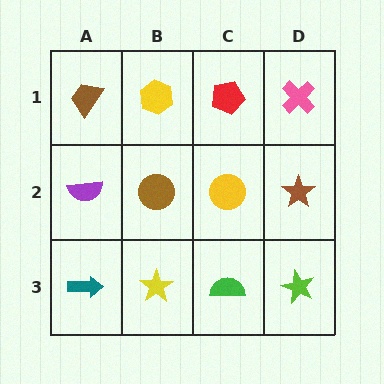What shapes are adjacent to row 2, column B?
A yellow hexagon (row 1, column B), a yellow star (row 3, column B), a purple semicircle (row 2, column A), a yellow circle (row 2, column C).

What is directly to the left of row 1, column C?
A yellow hexagon.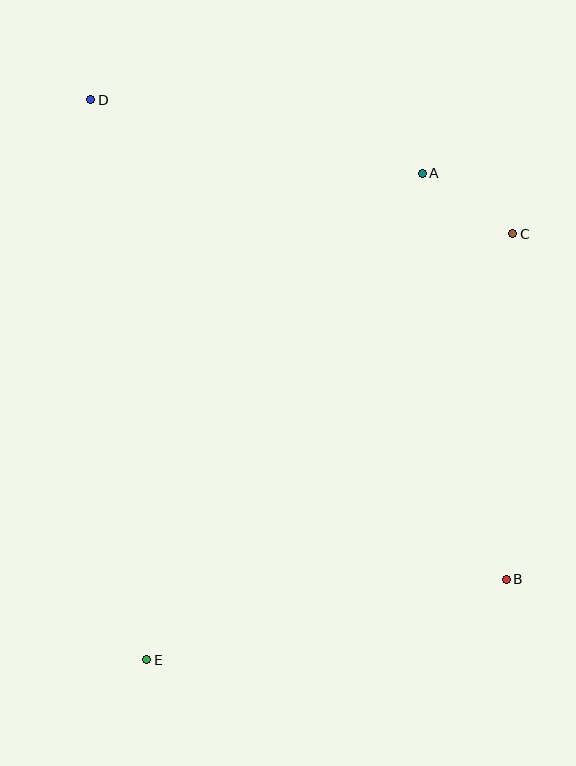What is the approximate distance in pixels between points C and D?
The distance between C and D is approximately 443 pixels.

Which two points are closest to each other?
Points A and C are closest to each other.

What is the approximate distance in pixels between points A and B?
The distance between A and B is approximately 415 pixels.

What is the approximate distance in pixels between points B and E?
The distance between B and E is approximately 368 pixels.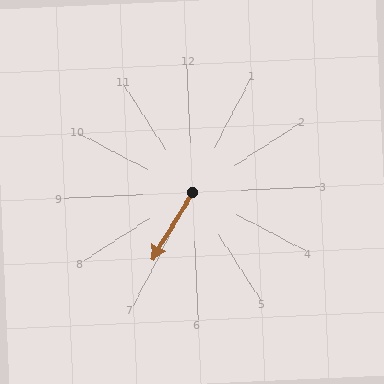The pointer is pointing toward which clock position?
Roughly 7 o'clock.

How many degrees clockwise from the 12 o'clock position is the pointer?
Approximately 214 degrees.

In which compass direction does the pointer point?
Southwest.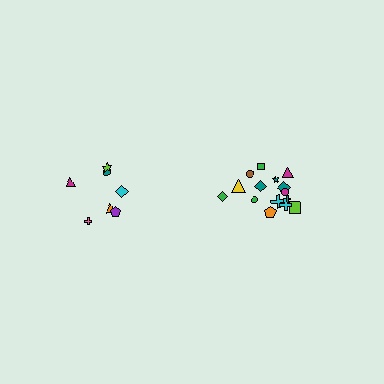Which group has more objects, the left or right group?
The right group.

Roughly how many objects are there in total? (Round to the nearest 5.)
Roughly 20 objects in total.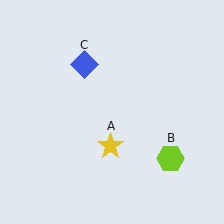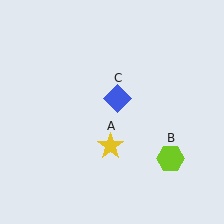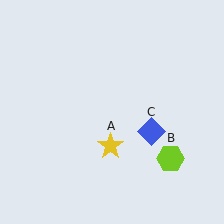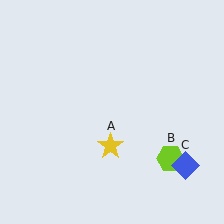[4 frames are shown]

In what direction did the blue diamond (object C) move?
The blue diamond (object C) moved down and to the right.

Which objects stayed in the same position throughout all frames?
Yellow star (object A) and lime hexagon (object B) remained stationary.